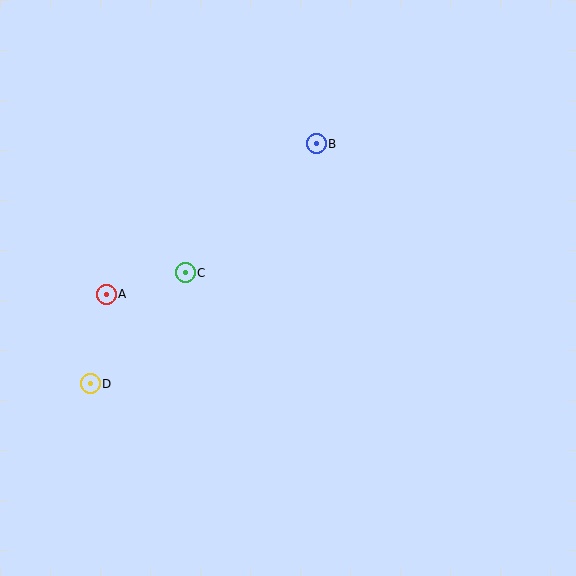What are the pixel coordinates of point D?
Point D is at (90, 384).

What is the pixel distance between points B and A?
The distance between B and A is 259 pixels.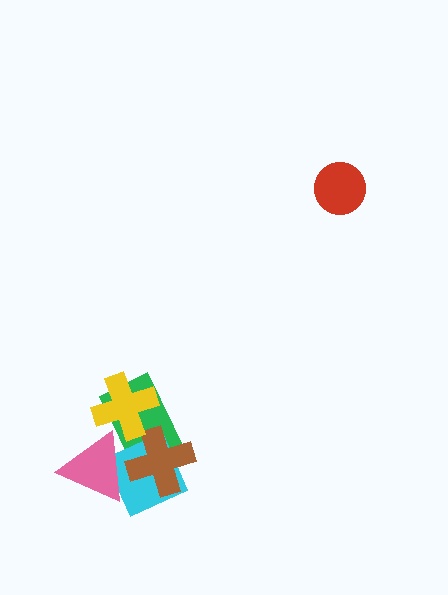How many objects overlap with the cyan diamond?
3 objects overlap with the cyan diamond.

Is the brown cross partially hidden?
Yes, it is partially covered by another shape.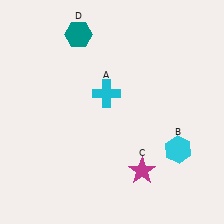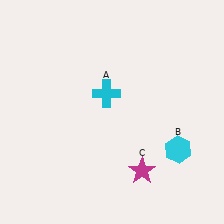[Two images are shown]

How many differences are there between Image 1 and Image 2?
There is 1 difference between the two images.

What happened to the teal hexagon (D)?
The teal hexagon (D) was removed in Image 2. It was in the top-left area of Image 1.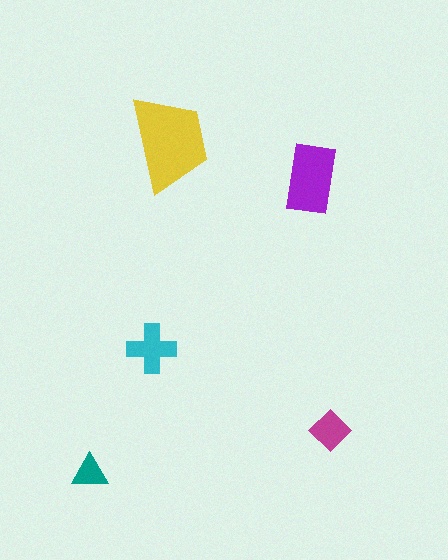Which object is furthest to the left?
The teal triangle is leftmost.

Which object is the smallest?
The teal triangle.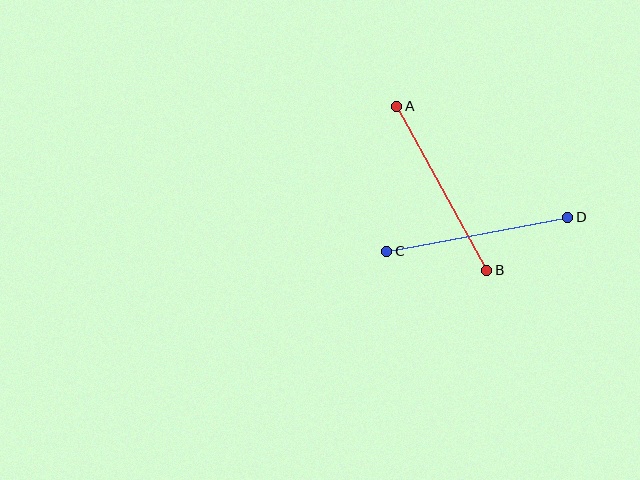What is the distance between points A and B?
The distance is approximately 187 pixels.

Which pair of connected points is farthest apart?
Points A and B are farthest apart.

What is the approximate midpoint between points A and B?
The midpoint is at approximately (442, 188) pixels.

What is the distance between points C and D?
The distance is approximately 184 pixels.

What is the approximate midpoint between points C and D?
The midpoint is at approximately (477, 234) pixels.